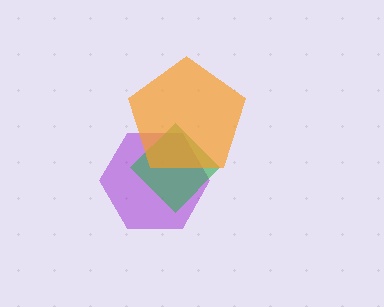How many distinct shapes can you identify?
There are 3 distinct shapes: a purple hexagon, a green diamond, an orange pentagon.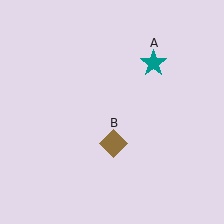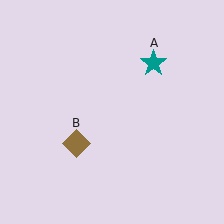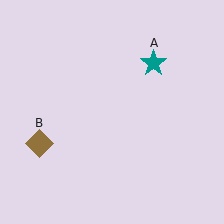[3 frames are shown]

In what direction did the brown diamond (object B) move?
The brown diamond (object B) moved left.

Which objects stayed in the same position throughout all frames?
Teal star (object A) remained stationary.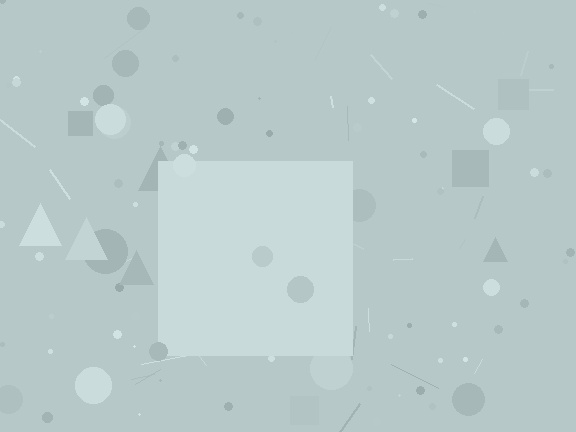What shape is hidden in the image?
A square is hidden in the image.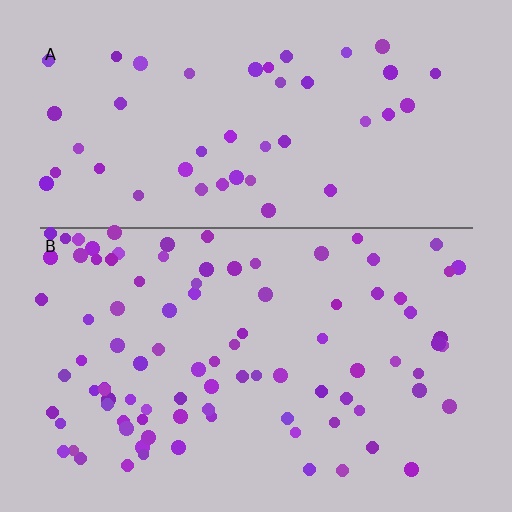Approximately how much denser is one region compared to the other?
Approximately 2.0× — region B over region A.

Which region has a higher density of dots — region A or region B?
B (the bottom).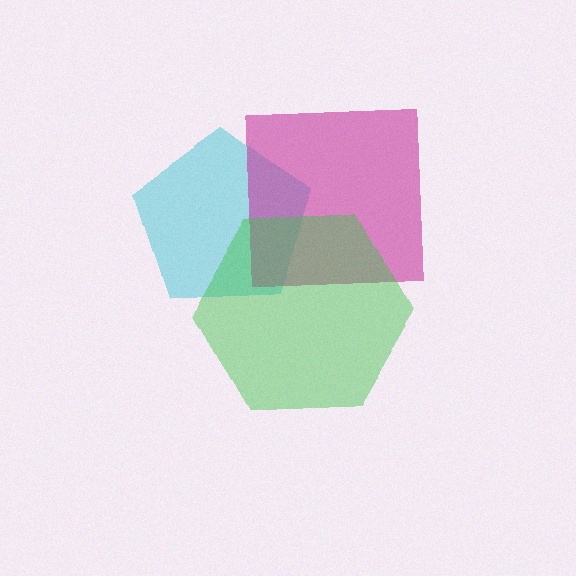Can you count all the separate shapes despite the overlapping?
Yes, there are 3 separate shapes.